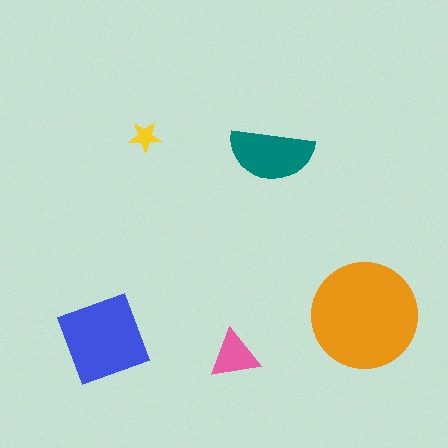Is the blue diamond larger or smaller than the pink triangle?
Larger.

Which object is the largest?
The orange circle.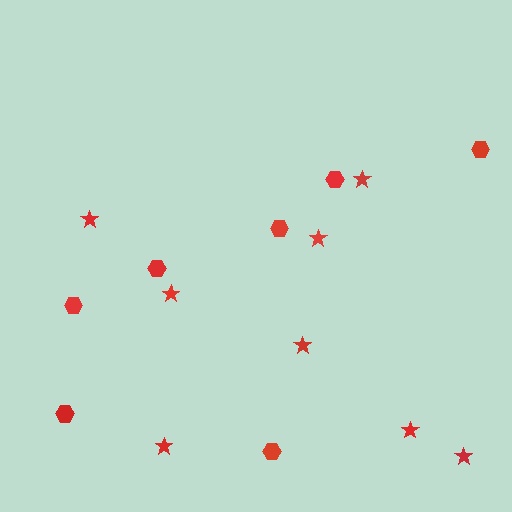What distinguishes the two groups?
There are 2 groups: one group of hexagons (7) and one group of stars (8).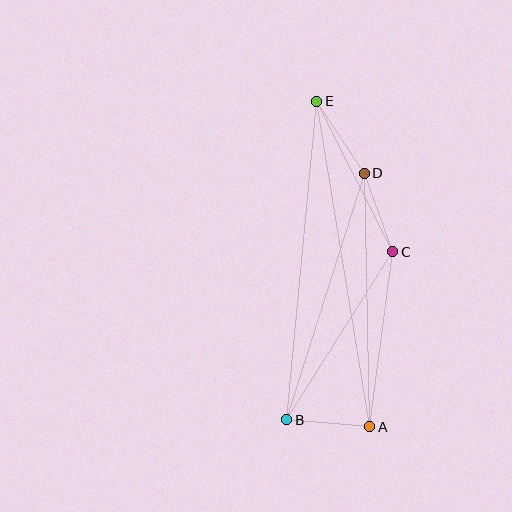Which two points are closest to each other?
Points A and B are closest to each other.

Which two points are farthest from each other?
Points A and E are farthest from each other.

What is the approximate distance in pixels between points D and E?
The distance between D and E is approximately 86 pixels.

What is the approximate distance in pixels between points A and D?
The distance between A and D is approximately 253 pixels.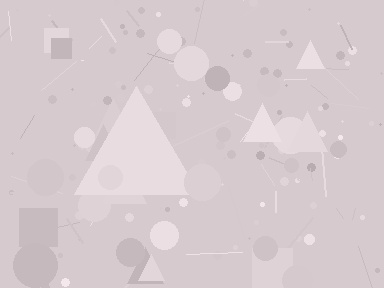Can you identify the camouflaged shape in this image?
The camouflaged shape is a triangle.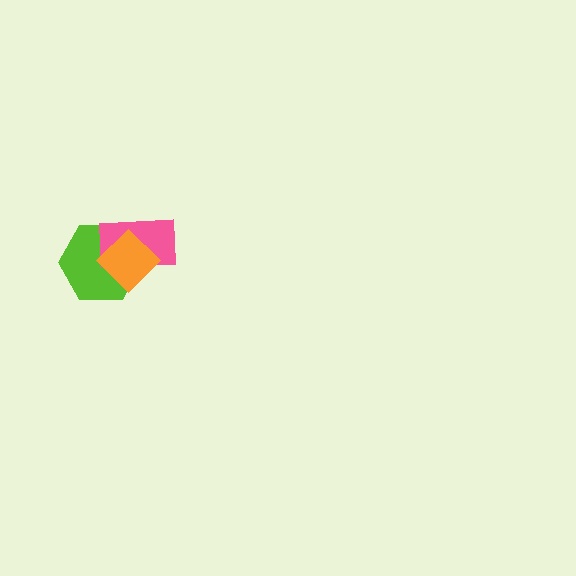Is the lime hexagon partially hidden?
Yes, it is partially covered by another shape.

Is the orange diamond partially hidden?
No, no other shape covers it.